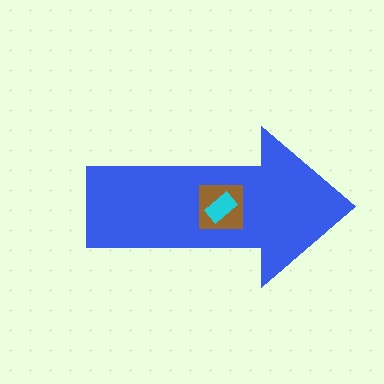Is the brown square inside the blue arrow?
Yes.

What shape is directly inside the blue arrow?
The brown square.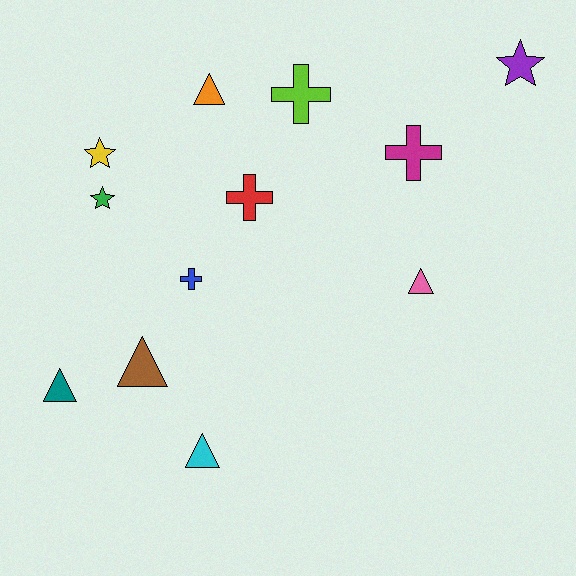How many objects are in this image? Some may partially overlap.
There are 12 objects.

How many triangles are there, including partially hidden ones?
There are 5 triangles.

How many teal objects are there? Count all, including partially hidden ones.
There is 1 teal object.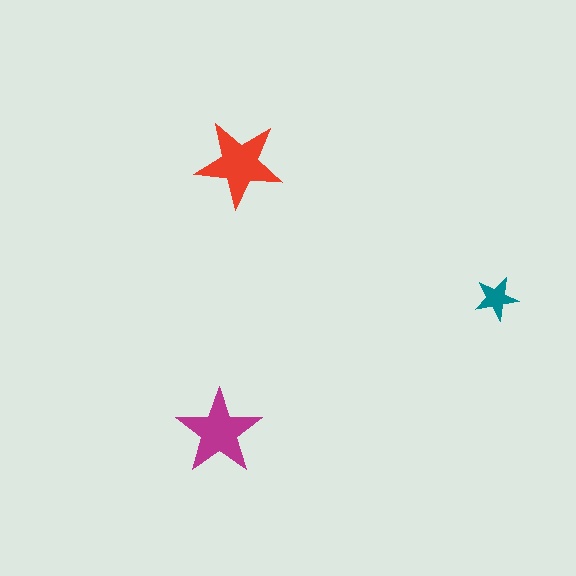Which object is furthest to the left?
The magenta star is leftmost.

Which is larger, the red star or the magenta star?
The red one.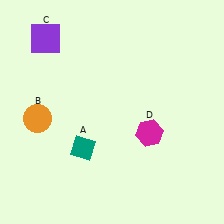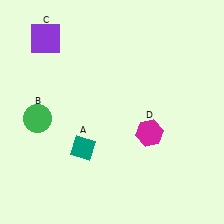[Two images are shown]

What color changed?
The circle (B) changed from orange in Image 1 to green in Image 2.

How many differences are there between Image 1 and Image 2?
There is 1 difference between the two images.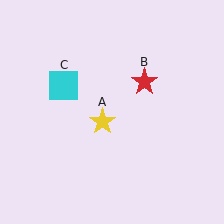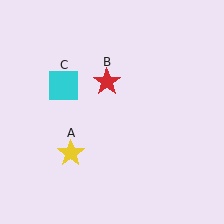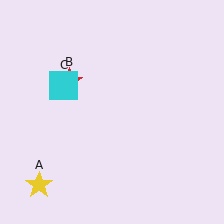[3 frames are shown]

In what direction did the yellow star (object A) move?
The yellow star (object A) moved down and to the left.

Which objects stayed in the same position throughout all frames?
Cyan square (object C) remained stationary.